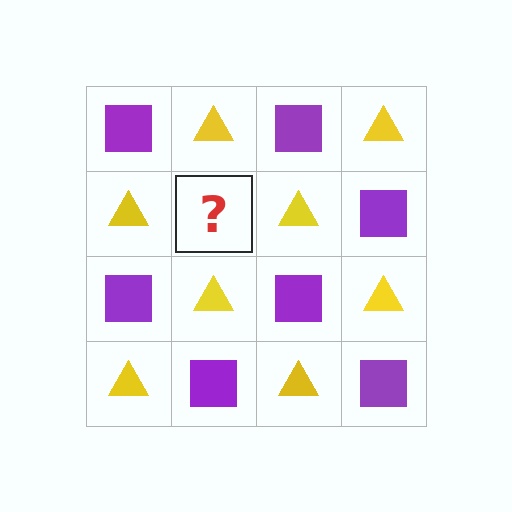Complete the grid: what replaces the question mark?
The question mark should be replaced with a purple square.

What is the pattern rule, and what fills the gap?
The rule is that it alternates purple square and yellow triangle in a checkerboard pattern. The gap should be filled with a purple square.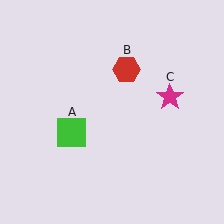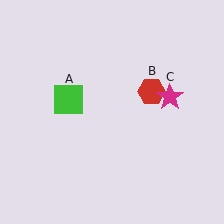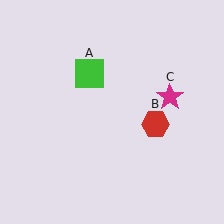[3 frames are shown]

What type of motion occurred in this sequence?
The green square (object A), red hexagon (object B) rotated clockwise around the center of the scene.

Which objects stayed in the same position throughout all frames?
Magenta star (object C) remained stationary.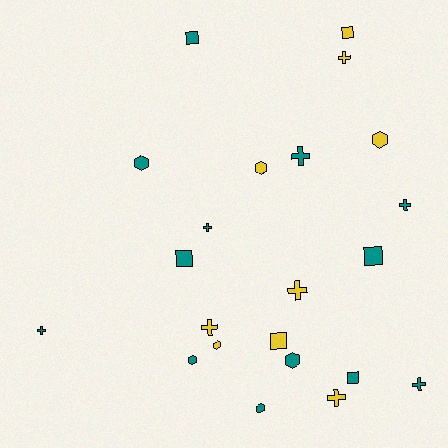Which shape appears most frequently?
Cross, with 9 objects.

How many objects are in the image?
There are 22 objects.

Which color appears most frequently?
Teal, with 13 objects.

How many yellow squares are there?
There are 2 yellow squares.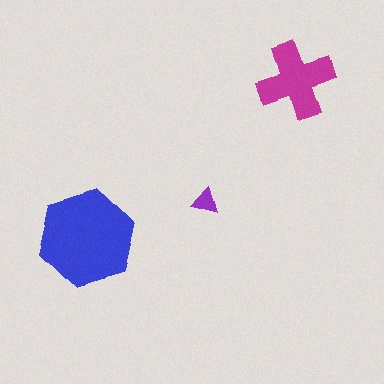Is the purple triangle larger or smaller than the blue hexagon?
Smaller.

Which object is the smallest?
The purple triangle.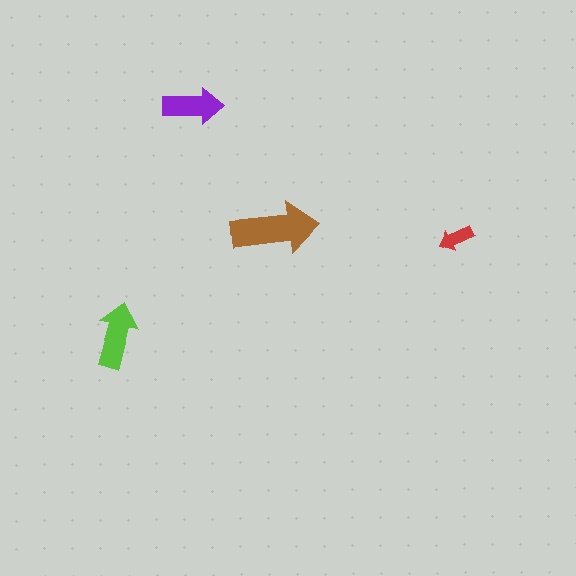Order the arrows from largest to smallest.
the brown one, the lime one, the purple one, the red one.